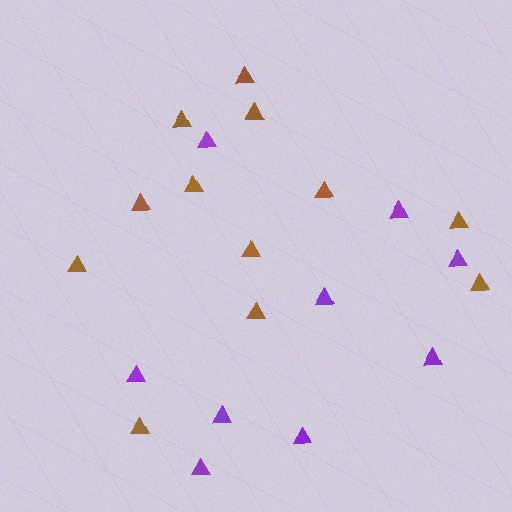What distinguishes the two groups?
There are 2 groups: one group of brown triangles (12) and one group of purple triangles (9).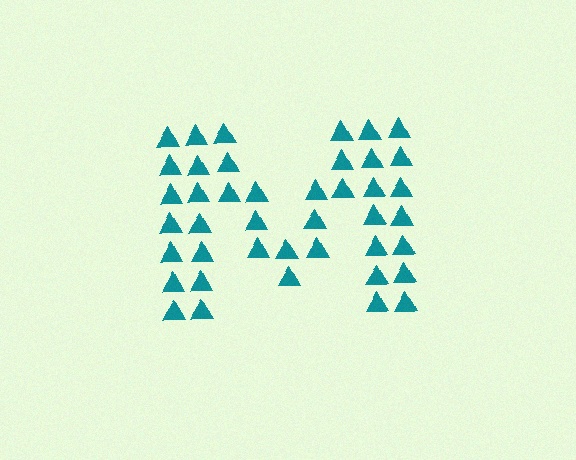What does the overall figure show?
The overall figure shows the letter M.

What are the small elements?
The small elements are triangles.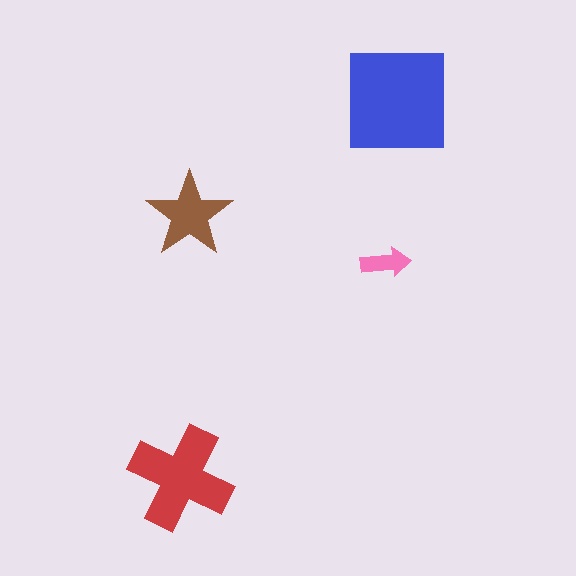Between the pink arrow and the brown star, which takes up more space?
The brown star.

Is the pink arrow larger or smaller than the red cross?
Smaller.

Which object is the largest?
The blue square.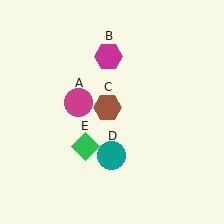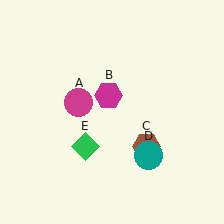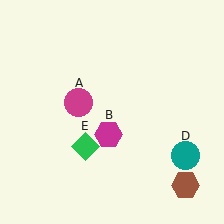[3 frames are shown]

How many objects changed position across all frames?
3 objects changed position: magenta hexagon (object B), brown hexagon (object C), teal circle (object D).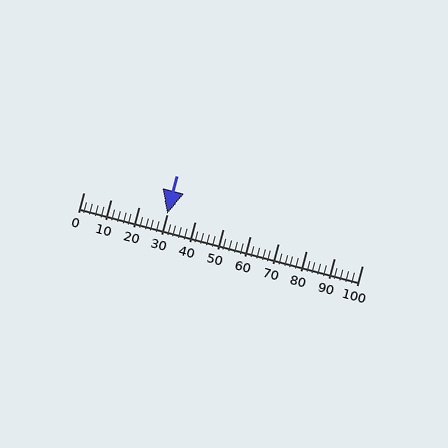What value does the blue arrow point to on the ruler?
The blue arrow points to approximately 30.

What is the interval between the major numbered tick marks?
The major tick marks are spaced 10 units apart.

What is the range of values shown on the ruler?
The ruler shows values from 0 to 100.